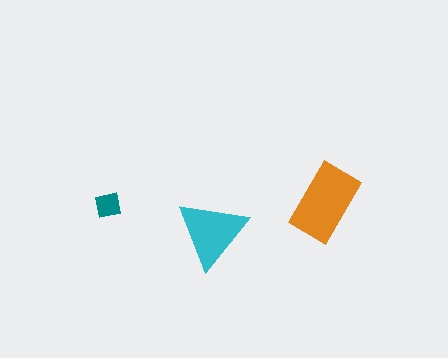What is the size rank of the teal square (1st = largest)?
3rd.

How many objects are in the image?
There are 3 objects in the image.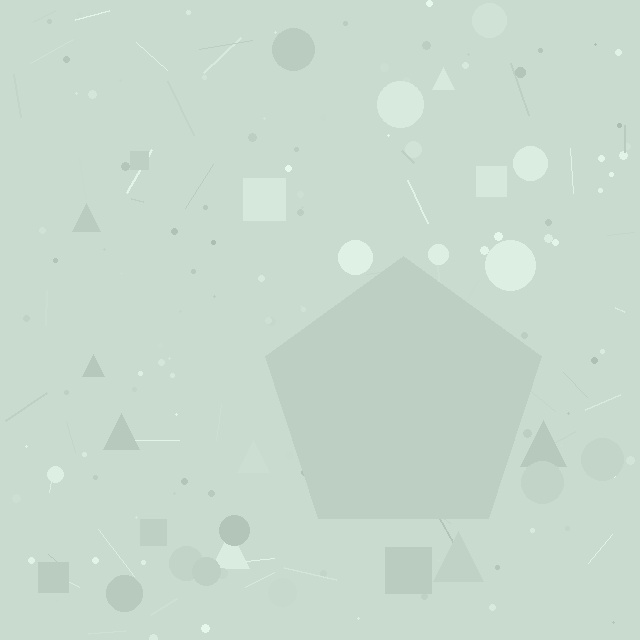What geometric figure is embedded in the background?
A pentagon is embedded in the background.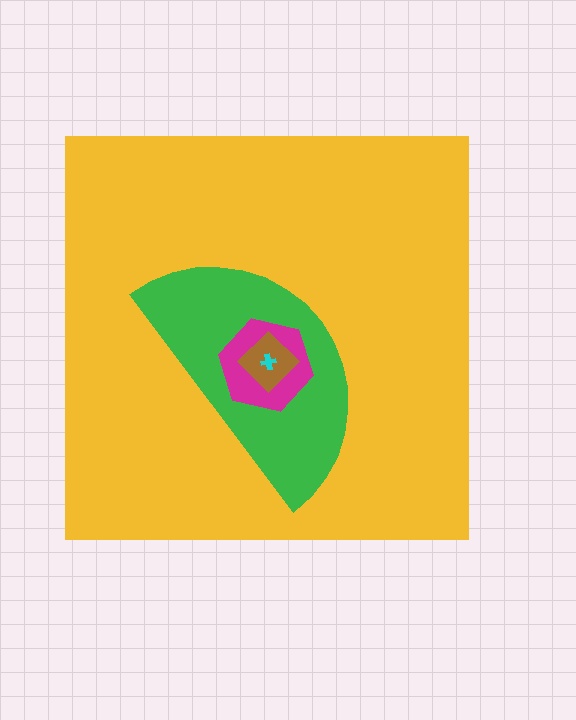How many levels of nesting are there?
5.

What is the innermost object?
The cyan cross.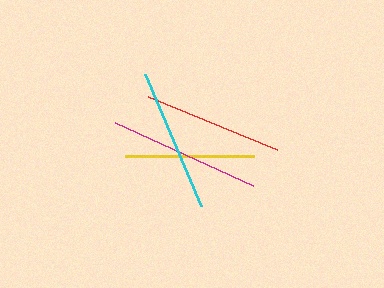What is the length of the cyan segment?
The cyan segment is approximately 144 pixels long.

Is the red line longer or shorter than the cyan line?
The cyan line is longer than the red line.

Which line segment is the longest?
The magenta line is the longest at approximately 152 pixels.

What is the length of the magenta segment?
The magenta segment is approximately 152 pixels long.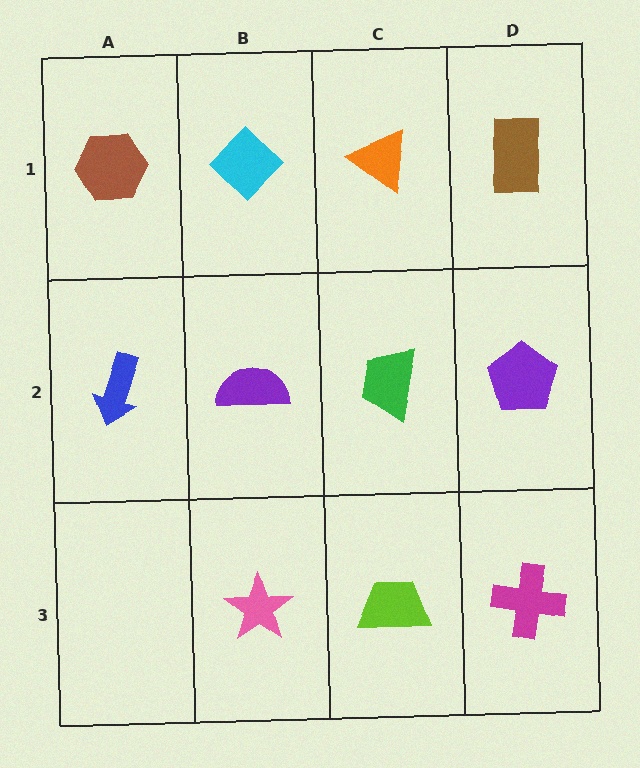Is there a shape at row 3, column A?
No, that cell is empty.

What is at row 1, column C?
An orange triangle.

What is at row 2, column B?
A purple semicircle.